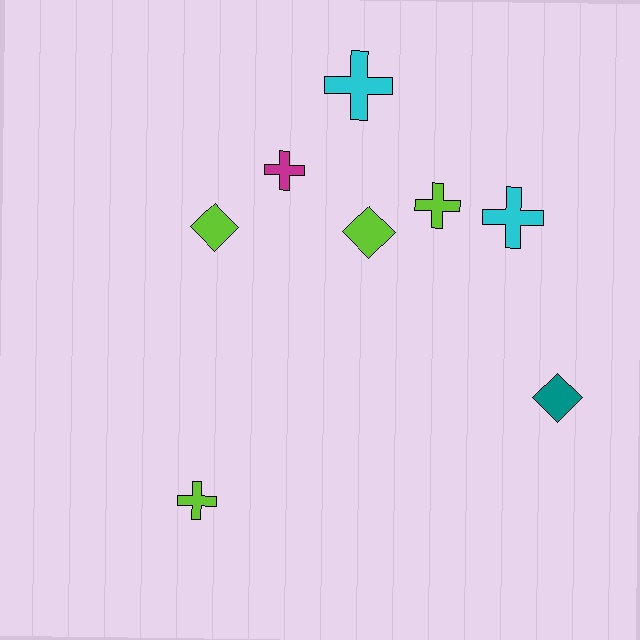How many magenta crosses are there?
There is 1 magenta cross.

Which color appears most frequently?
Lime, with 4 objects.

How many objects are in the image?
There are 8 objects.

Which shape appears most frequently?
Cross, with 5 objects.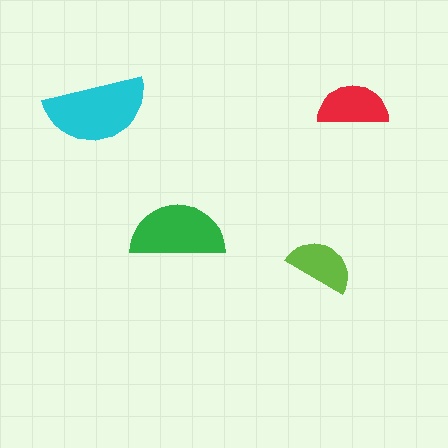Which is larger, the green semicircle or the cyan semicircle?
The cyan one.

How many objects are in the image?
There are 4 objects in the image.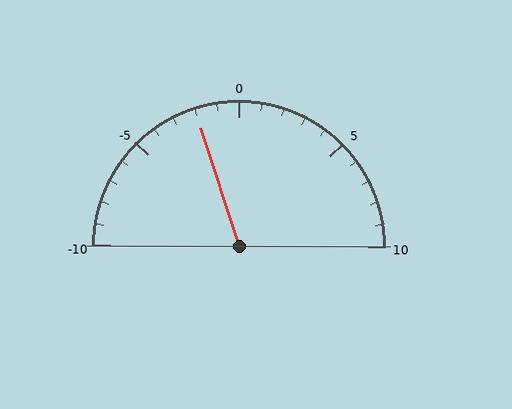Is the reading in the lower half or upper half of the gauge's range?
The reading is in the lower half of the range (-10 to 10).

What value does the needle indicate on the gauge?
The needle indicates approximately -2.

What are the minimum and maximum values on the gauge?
The gauge ranges from -10 to 10.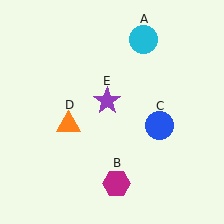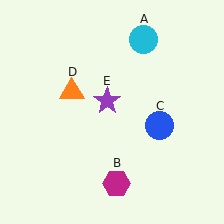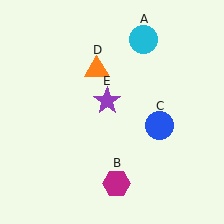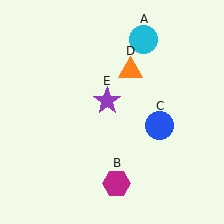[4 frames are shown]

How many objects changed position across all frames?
1 object changed position: orange triangle (object D).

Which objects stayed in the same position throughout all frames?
Cyan circle (object A) and magenta hexagon (object B) and blue circle (object C) and purple star (object E) remained stationary.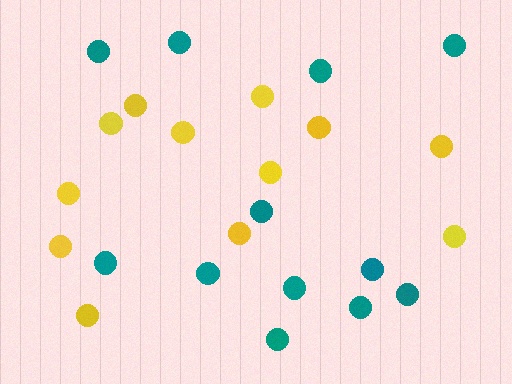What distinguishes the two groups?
There are 2 groups: one group of teal circles (12) and one group of yellow circles (12).